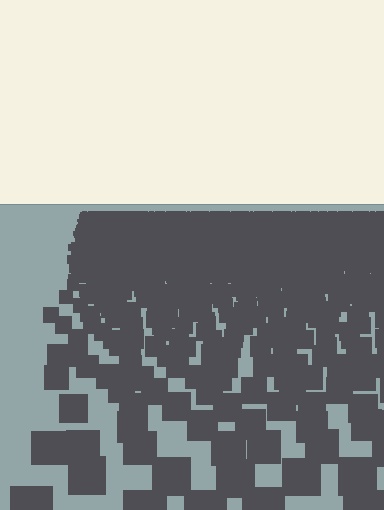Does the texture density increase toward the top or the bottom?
Density increases toward the top.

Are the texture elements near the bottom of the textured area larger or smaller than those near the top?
Larger. Near the bottom, elements are closer to the viewer and appear at a bigger on-screen size.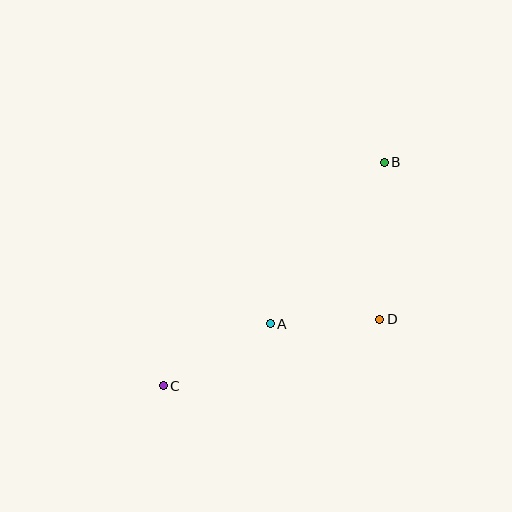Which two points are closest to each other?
Points A and D are closest to each other.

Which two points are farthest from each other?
Points B and C are farthest from each other.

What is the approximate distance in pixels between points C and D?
The distance between C and D is approximately 226 pixels.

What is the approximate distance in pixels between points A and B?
The distance between A and B is approximately 198 pixels.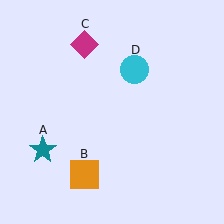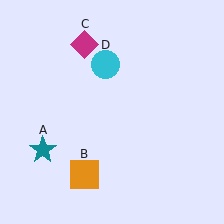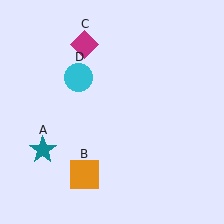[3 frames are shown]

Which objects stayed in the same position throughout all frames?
Teal star (object A) and orange square (object B) and magenta diamond (object C) remained stationary.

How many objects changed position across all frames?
1 object changed position: cyan circle (object D).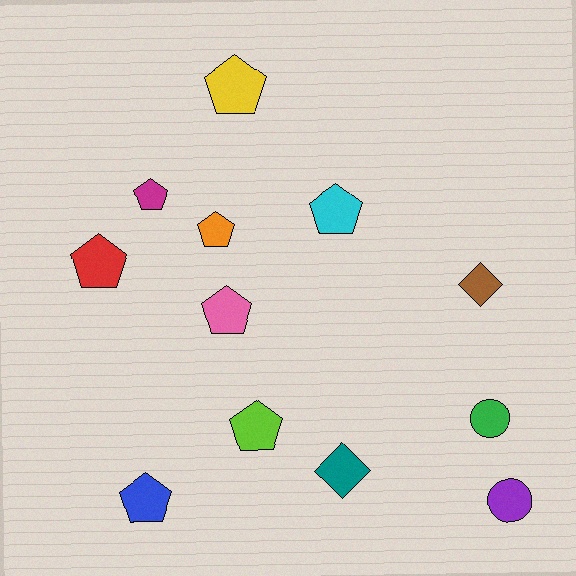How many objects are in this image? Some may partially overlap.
There are 12 objects.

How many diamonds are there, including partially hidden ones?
There are 2 diamonds.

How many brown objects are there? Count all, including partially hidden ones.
There is 1 brown object.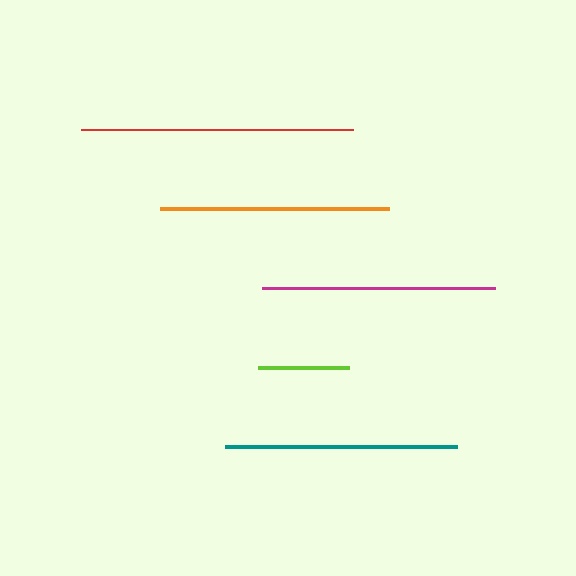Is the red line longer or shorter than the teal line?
The red line is longer than the teal line.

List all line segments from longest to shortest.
From longest to shortest: red, magenta, teal, orange, lime.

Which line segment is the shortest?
The lime line is the shortest at approximately 91 pixels.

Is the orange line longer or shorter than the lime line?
The orange line is longer than the lime line.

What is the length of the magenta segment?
The magenta segment is approximately 233 pixels long.